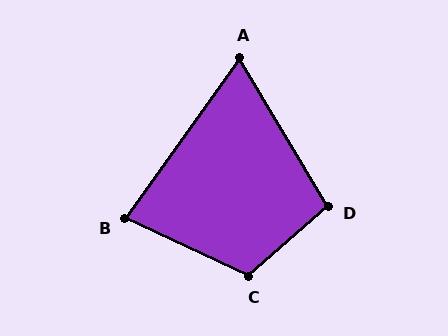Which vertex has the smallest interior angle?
A, at approximately 66 degrees.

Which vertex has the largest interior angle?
C, at approximately 114 degrees.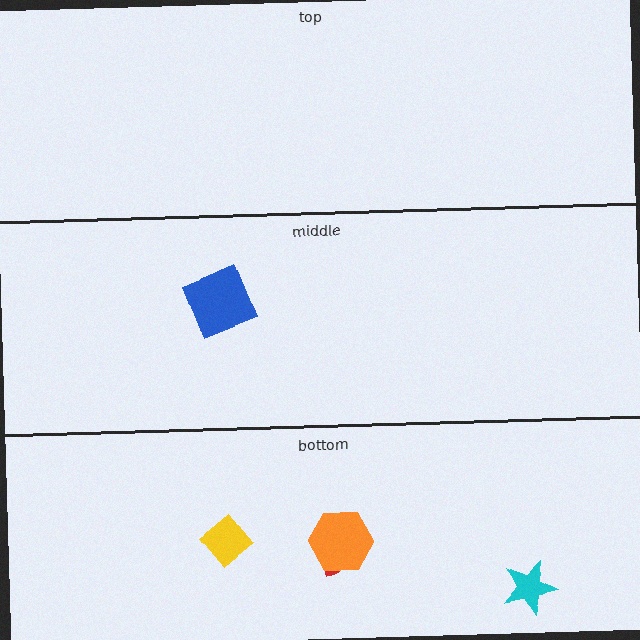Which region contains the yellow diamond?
The bottom region.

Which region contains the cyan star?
The bottom region.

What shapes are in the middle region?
The blue square.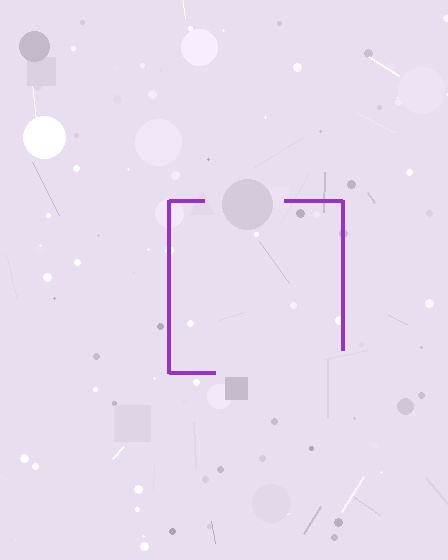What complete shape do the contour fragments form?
The contour fragments form a square.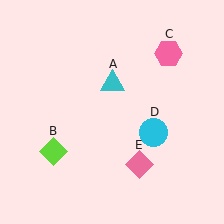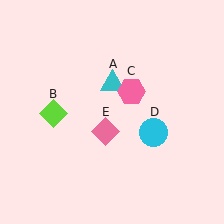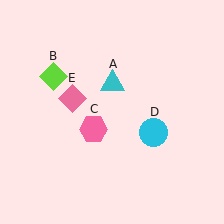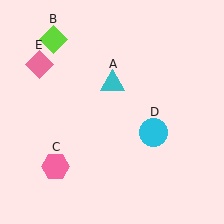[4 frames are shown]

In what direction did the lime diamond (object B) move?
The lime diamond (object B) moved up.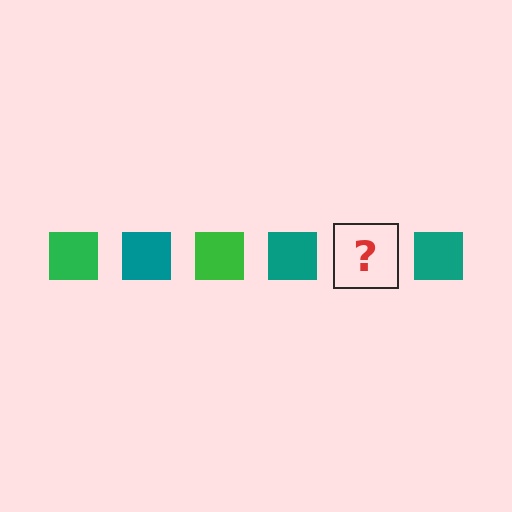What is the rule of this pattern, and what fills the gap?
The rule is that the pattern cycles through green, teal squares. The gap should be filled with a green square.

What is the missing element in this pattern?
The missing element is a green square.